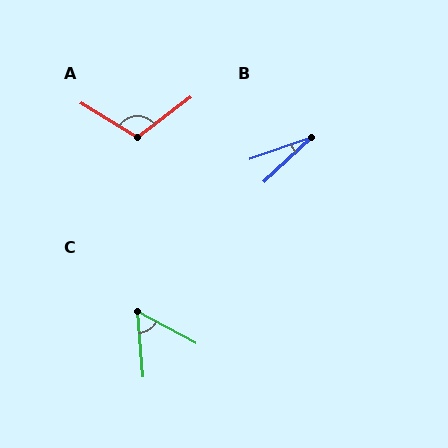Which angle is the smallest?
B, at approximately 24 degrees.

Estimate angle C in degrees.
Approximately 57 degrees.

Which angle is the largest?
A, at approximately 111 degrees.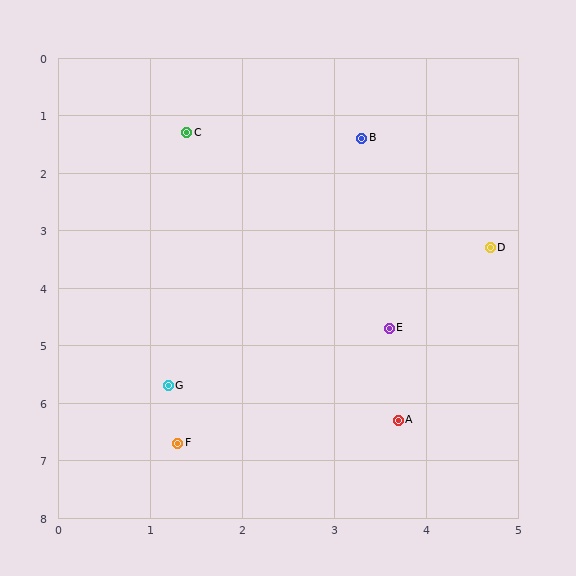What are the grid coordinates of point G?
Point G is at approximately (1.2, 5.7).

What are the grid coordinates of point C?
Point C is at approximately (1.4, 1.3).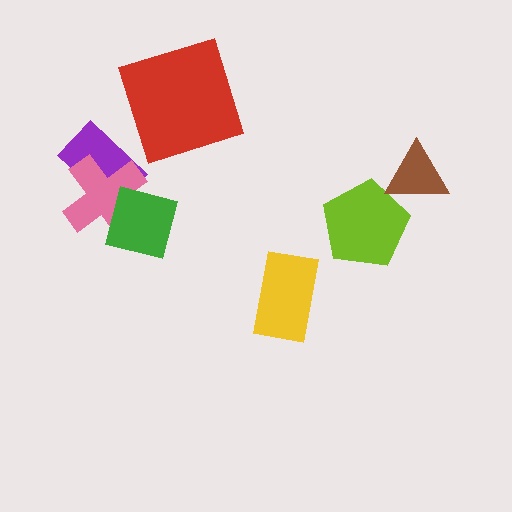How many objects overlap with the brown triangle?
1 object overlaps with the brown triangle.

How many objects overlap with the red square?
0 objects overlap with the red square.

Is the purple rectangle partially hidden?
Yes, it is partially covered by another shape.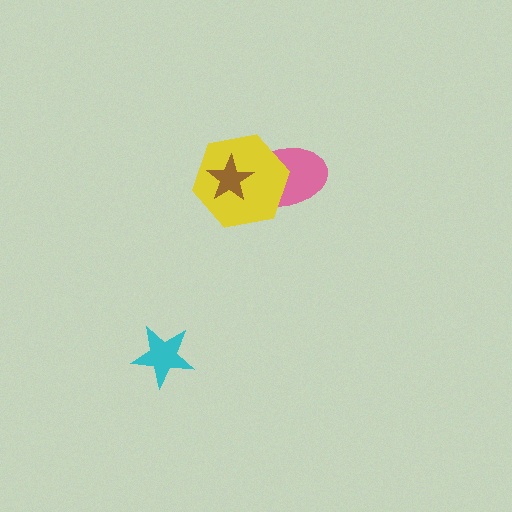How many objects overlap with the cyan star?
0 objects overlap with the cyan star.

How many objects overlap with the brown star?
2 objects overlap with the brown star.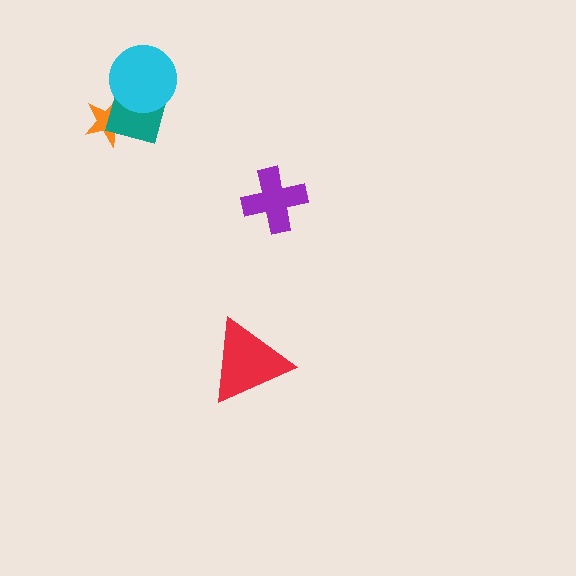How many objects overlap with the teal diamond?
2 objects overlap with the teal diamond.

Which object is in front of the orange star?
The teal diamond is in front of the orange star.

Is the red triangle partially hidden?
No, no other shape covers it.